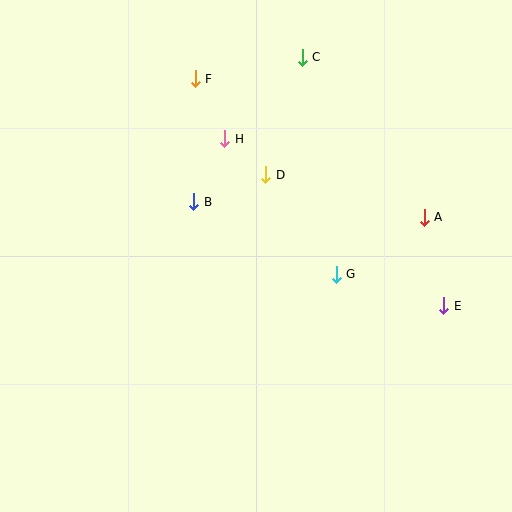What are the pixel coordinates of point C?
Point C is at (302, 57).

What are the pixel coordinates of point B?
Point B is at (194, 202).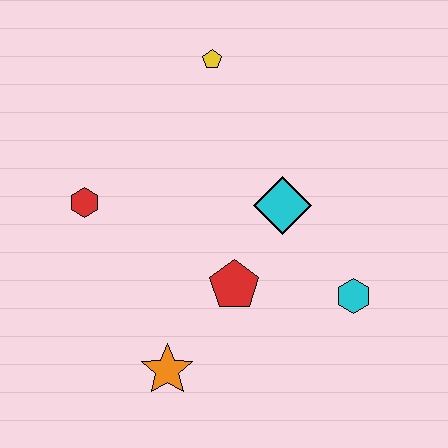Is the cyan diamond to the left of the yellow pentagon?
No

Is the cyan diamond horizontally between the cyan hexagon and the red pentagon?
Yes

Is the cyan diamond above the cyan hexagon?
Yes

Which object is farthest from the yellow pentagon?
The orange star is farthest from the yellow pentagon.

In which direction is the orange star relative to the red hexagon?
The orange star is below the red hexagon.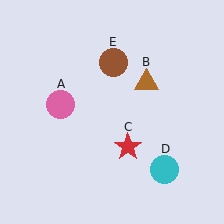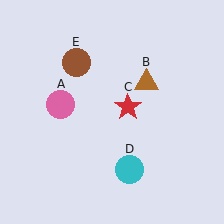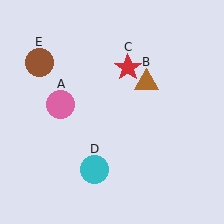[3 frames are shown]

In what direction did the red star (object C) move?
The red star (object C) moved up.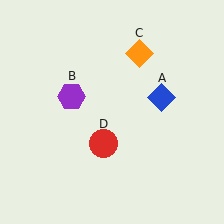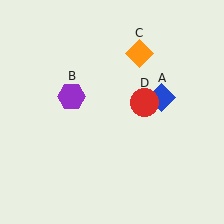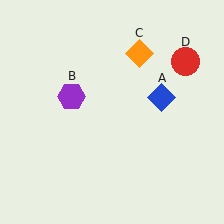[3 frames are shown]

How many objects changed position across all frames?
1 object changed position: red circle (object D).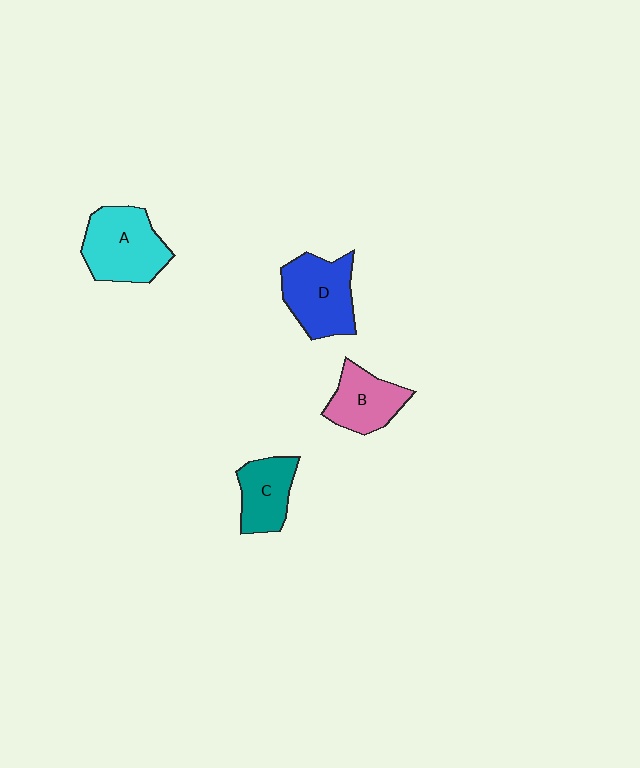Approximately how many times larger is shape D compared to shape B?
Approximately 1.3 times.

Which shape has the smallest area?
Shape C (teal).